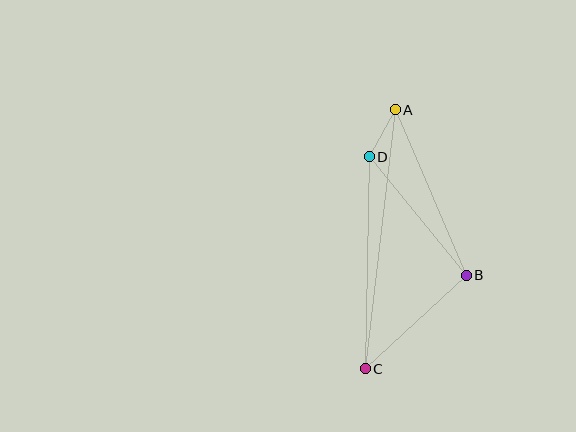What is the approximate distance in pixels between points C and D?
The distance between C and D is approximately 212 pixels.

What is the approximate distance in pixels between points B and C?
The distance between B and C is approximately 138 pixels.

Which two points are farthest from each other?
Points A and C are farthest from each other.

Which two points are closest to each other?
Points A and D are closest to each other.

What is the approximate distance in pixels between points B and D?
The distance between B and D is approximately 153 pixels.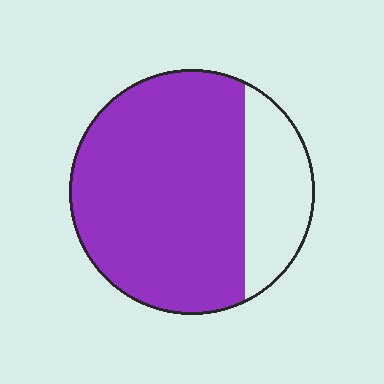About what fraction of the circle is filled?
About three quarters (3/4).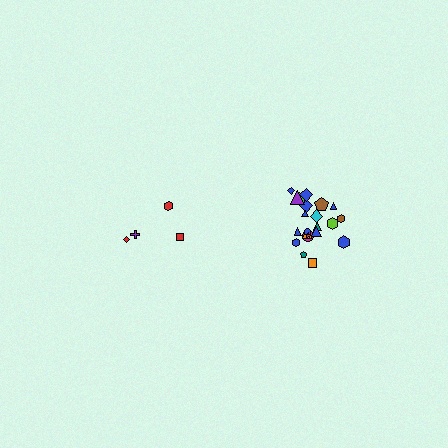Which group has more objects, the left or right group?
The right group.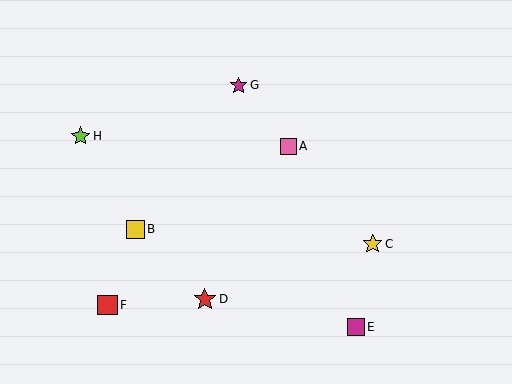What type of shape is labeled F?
Shape F is a red square.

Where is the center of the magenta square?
The center of the magenta square is at (356, 327).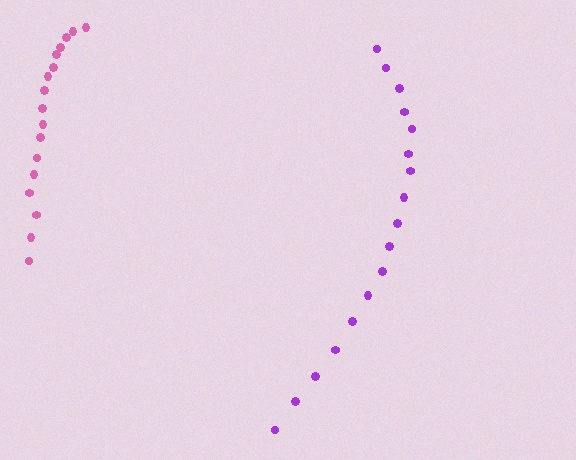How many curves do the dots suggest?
There are 2 distinct paths.